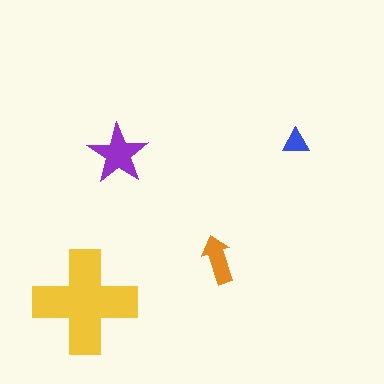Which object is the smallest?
The blue triangle.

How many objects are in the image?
There are 4 objects in the image.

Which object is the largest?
The yellow cross.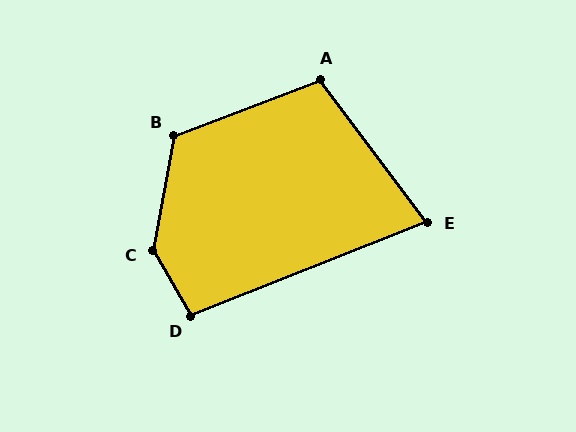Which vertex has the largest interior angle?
C, at approximately 139 degrees.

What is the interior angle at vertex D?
Approximately 98 degrees (obtuse).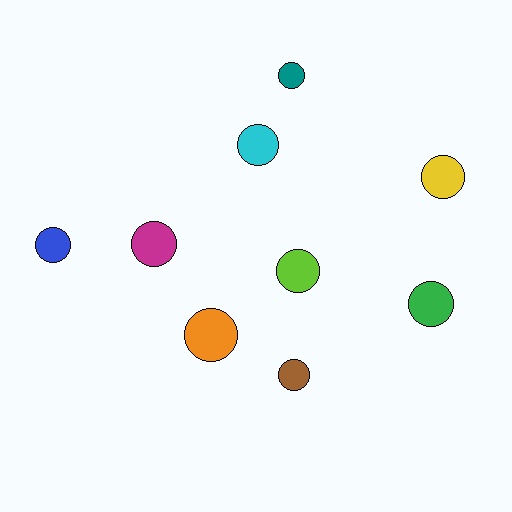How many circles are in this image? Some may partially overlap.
There are 9 circles.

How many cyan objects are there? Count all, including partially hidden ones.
There is 1 cyan object.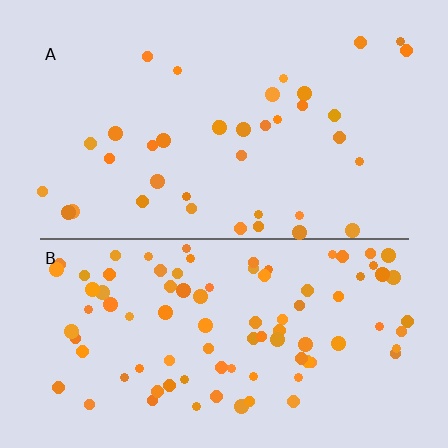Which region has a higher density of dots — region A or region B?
B (the bottom).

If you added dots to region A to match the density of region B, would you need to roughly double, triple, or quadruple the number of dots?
Approximately double.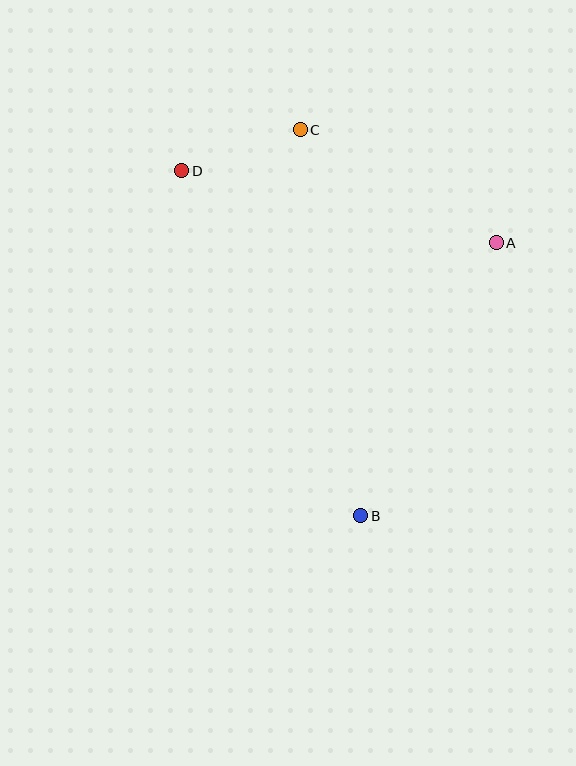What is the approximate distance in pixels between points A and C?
The distance between A and C is approximately 226 pixels.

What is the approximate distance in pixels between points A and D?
The distance between A and D is approximately 323 pixels.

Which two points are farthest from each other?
Points B and C are farthest from each other.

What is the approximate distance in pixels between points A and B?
The distance between A and B is approximately 305 pixels.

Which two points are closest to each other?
Points C and D are closest to each other.